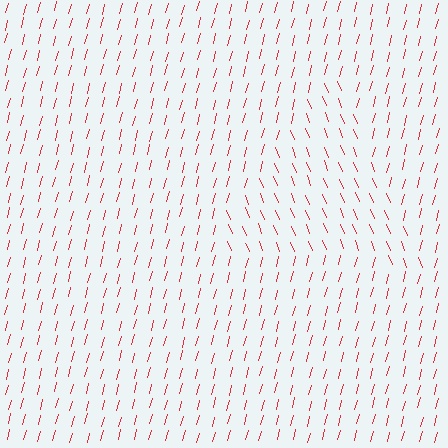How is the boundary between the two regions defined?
The boundary is defined purely by a change in line orientation (approximately 37 degrees difference). All lines are the same color and thickness.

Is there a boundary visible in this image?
Yes, there is a texture boundary formed by a change in line orientation.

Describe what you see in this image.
The image is filled with small red line segments. A triangle region in the image has lines oriented differently from the surrounding lines, creating a visible texture boundary.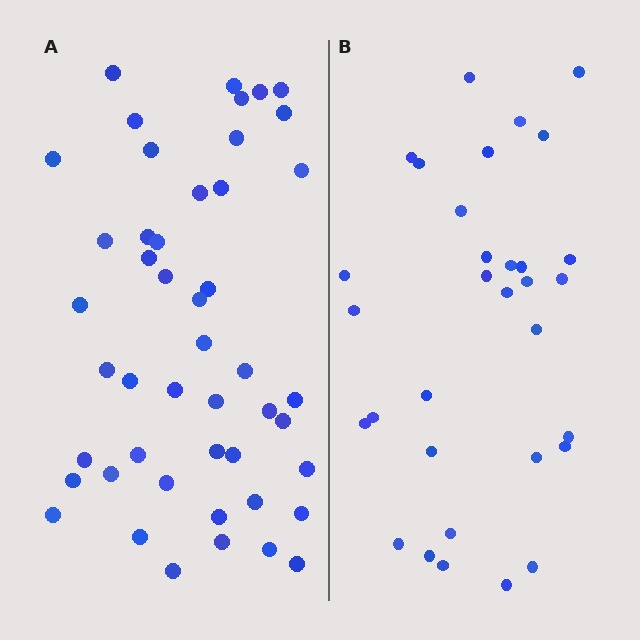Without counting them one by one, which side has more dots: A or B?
Region A (the left region) has more dots.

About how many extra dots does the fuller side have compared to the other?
Region A has approximately 15 more dots than region B.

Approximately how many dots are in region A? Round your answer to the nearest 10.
About 50 dots. (The exact count is 47, which rounds to 50.)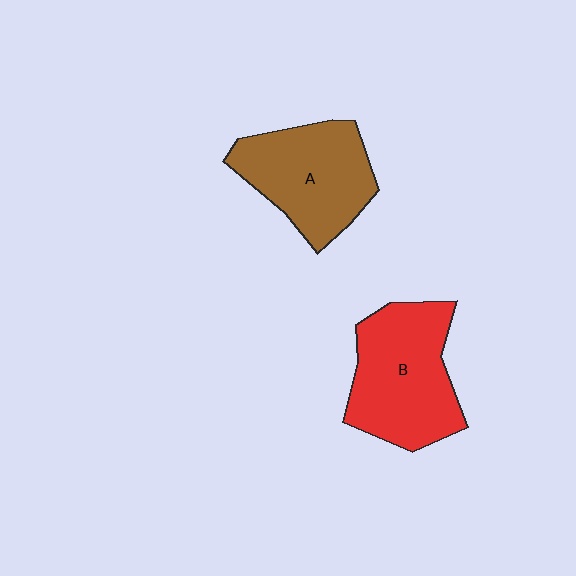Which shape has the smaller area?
Shape A (brown).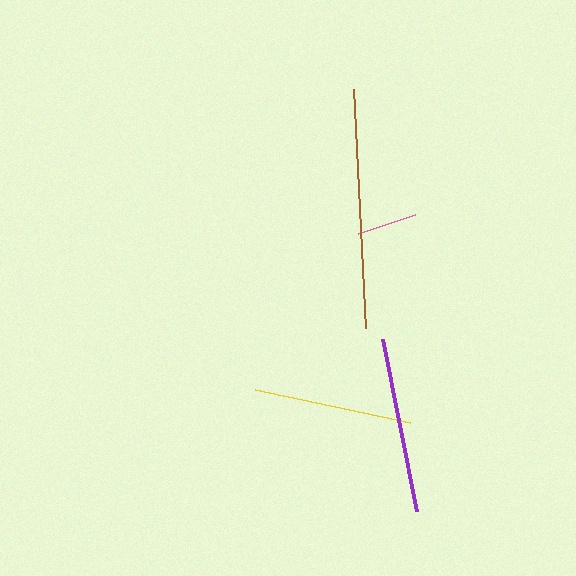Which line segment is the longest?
The brown line is the longest at approximately 239 pixels.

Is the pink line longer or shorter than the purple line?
The purple line is longer than the pink line.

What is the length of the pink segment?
The pink segment is approximately 60 pixels long.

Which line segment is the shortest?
The pink line is the shortest at approximately 60 pixels.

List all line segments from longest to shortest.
From longest to shortest: brown, purple, yellow, pink.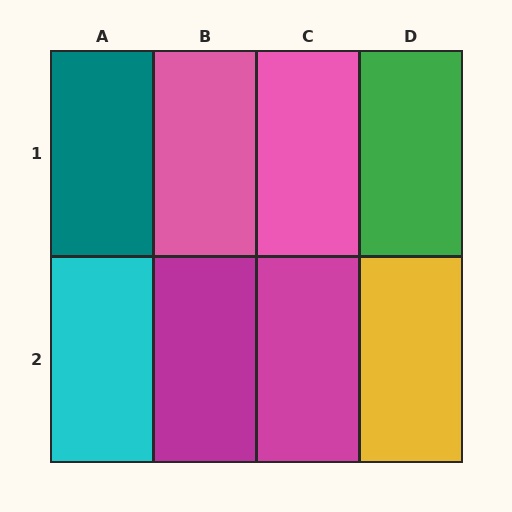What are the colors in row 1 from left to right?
Teal, pink, pink, green.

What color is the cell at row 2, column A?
Cyan.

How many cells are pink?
2 cells are pink.